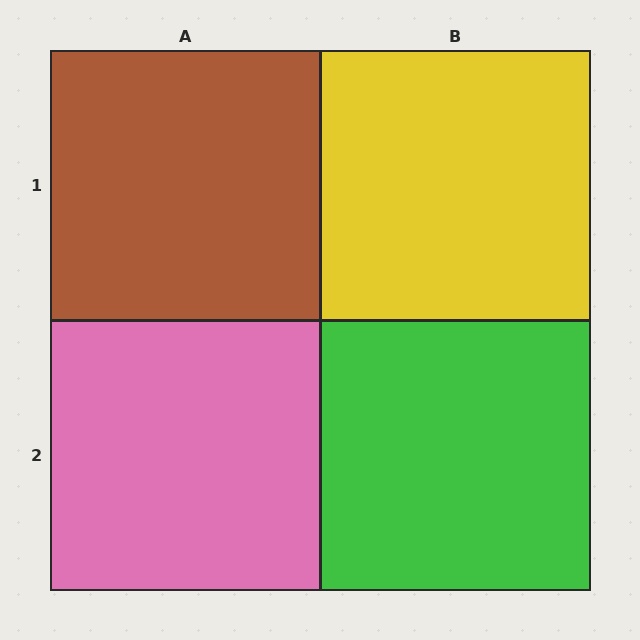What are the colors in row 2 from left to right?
Pink, green.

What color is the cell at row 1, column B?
Yellow.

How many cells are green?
1 cell is green.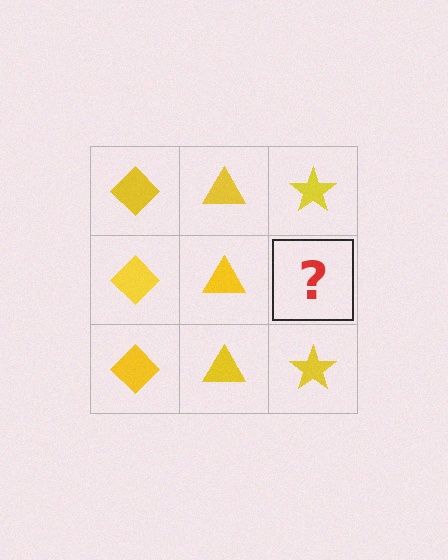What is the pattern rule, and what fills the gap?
The rule is that each column has a consistent shape. The gap should be filled with a yellow star.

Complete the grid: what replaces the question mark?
The question mark should be replaced with a yellow star.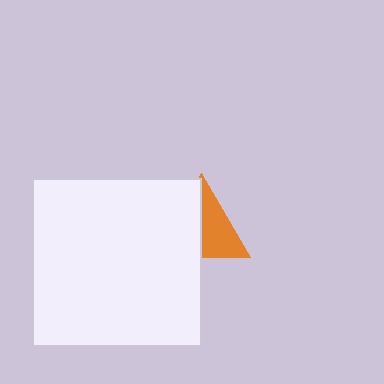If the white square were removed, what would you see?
You would see the complete orange triangle.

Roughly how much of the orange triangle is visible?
About half of it is visible (roughly 50%).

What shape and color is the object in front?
The object in front is a white square.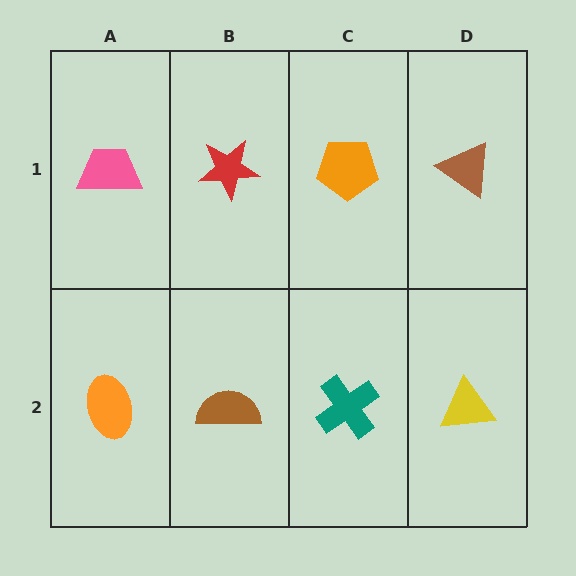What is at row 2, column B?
A brown semicircle.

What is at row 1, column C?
An orange pentagon.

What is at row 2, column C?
A teal cross.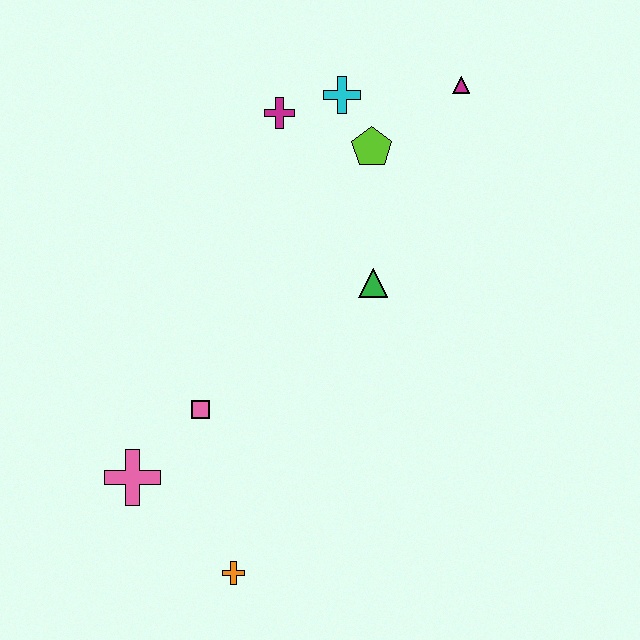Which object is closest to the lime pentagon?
The cyan cross is closest to the lime pentagon.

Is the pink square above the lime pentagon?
No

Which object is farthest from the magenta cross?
The orange cross is farthest from the magenta cross.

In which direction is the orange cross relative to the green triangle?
The orange cross is below the green triangle.